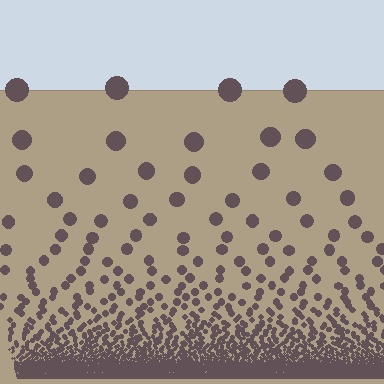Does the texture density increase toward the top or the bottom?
Density increases toward the bottom.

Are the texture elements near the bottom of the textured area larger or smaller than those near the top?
Smaller. The gradient is inverted — elements near the bottom are smaller and denser.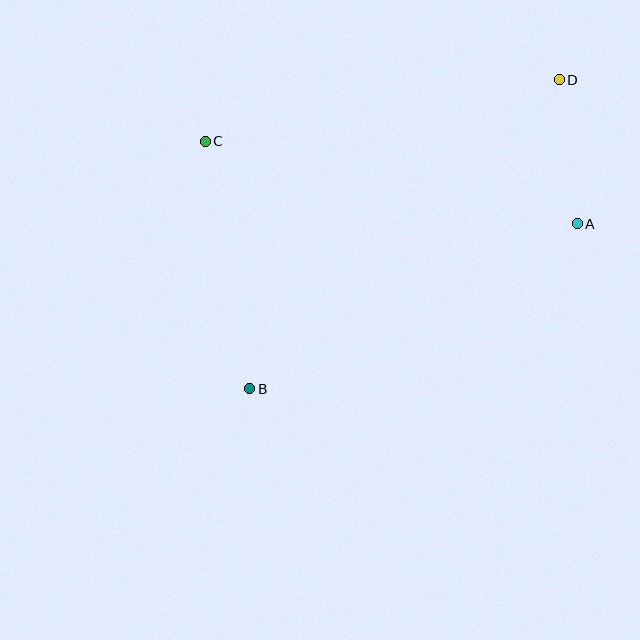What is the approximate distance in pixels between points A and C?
The distance between A and C is approximately 381 pixels.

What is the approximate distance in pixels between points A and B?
The distance between A and B is approximately 367 pixels.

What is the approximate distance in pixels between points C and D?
The distance between C and D is approximately 359 pixels.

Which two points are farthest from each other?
Points B and D are farthest from each other.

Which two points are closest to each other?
Points A and D are closest to each other.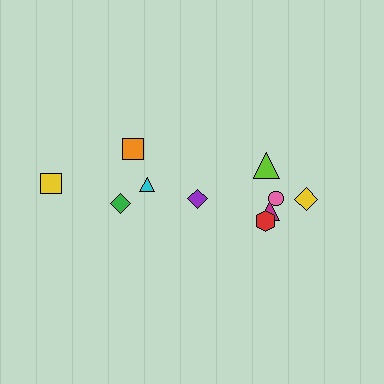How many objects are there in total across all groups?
There are 10 objects.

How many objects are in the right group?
There are 6 objects.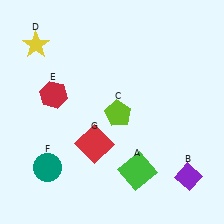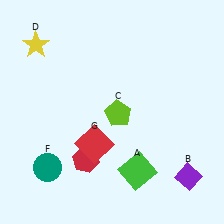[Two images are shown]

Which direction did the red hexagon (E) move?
The red hexagon (E) moved down.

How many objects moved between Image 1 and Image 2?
1 object moved between the two images.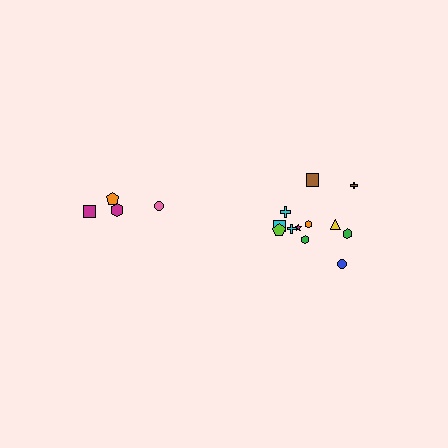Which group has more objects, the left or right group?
The right group.